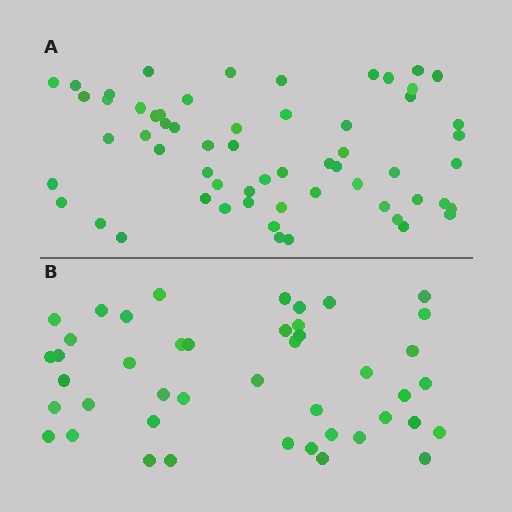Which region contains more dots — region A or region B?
Region A (the top region) has more dots.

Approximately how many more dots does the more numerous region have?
Region A has approximately 15 more dots than region B.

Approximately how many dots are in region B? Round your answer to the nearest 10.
About 40 dots. (The exact count is 44, which rounds to 40.)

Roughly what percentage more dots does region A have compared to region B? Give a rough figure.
About 35% more.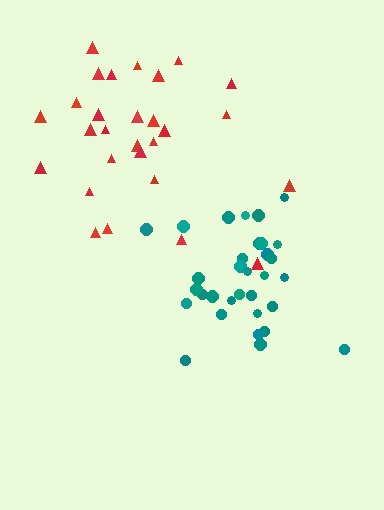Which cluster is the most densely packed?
Teal.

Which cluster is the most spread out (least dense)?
Red.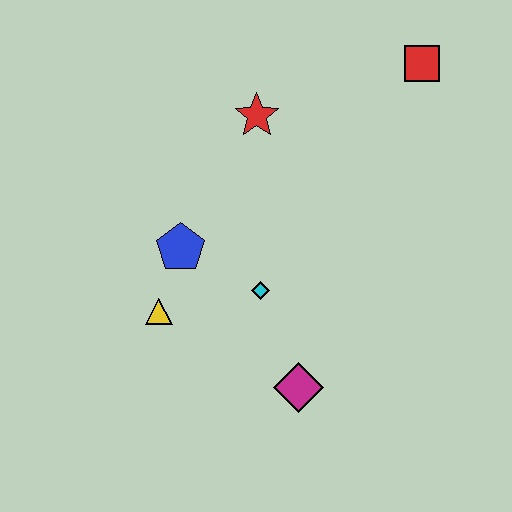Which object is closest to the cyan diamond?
The blue pentagon is closest to the cyan diamond.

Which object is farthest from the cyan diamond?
The red square is farthest from the cyan diamond.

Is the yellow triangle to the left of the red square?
Yes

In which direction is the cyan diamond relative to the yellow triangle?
The cyan diamond is to the right of the yellow triangle.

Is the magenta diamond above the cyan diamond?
No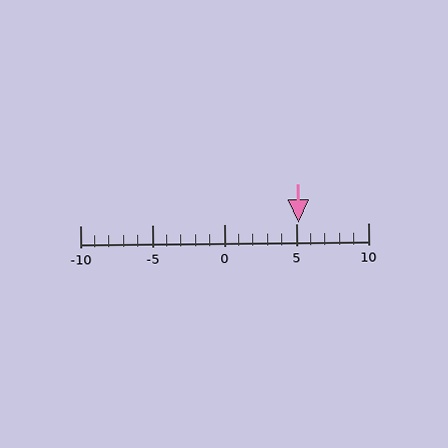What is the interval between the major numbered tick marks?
The major tick marks are spaced 5 units apart.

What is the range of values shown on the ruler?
The ruler shows values from -10 to 10.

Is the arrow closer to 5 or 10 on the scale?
The arrow is closer to 5.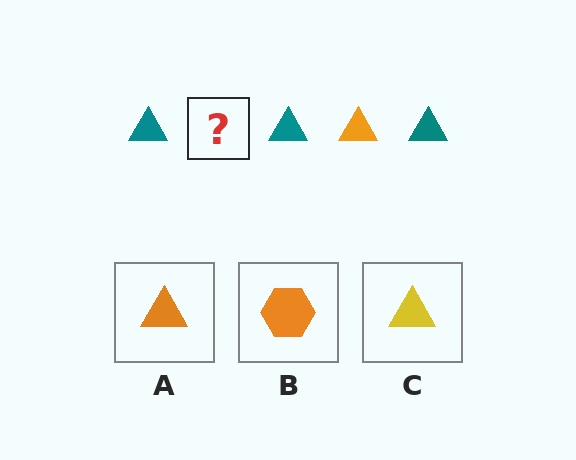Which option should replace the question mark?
Option A.